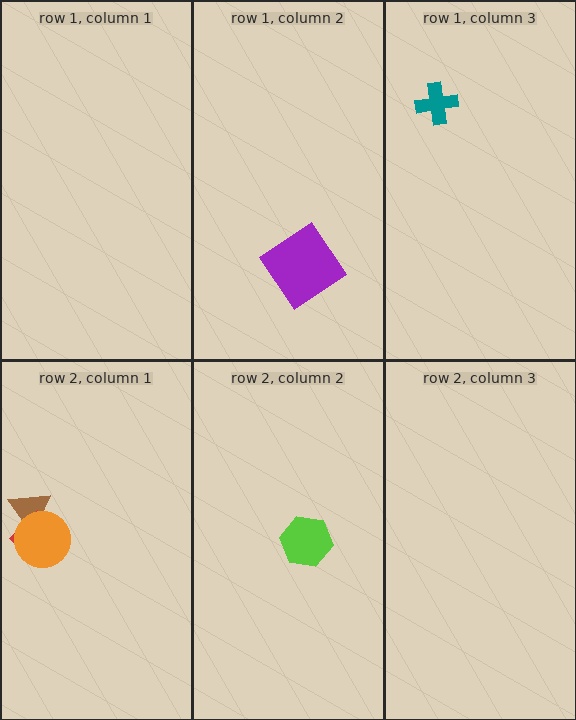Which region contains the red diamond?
The row 2, column 1 region.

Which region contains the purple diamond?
The row 1, column 2 region.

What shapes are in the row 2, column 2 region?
The lime hexagon.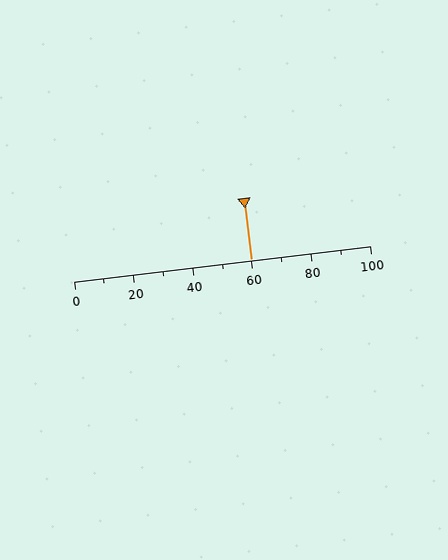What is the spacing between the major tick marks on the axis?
The major ticks are spaced 20 apart.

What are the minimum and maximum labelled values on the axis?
The axis runs from 0 to 100.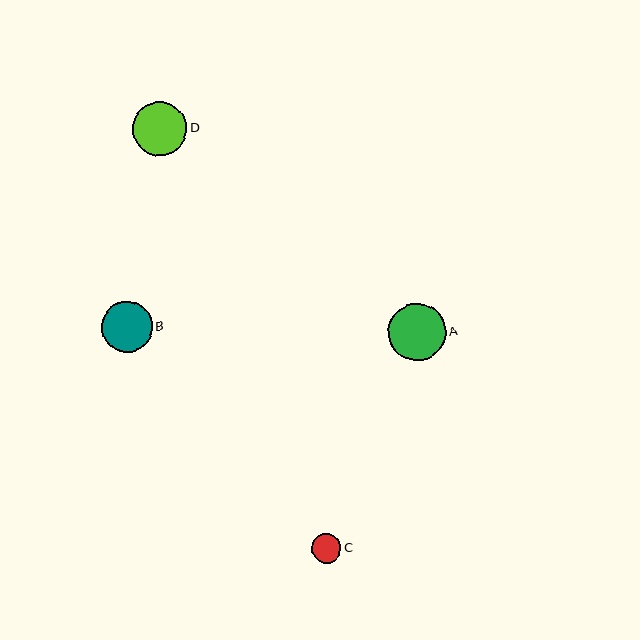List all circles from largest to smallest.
From largest to smallest: A, D, B, C.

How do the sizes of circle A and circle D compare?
Circle A and circle D are approximately the same size.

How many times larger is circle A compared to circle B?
Circle A is approximately 1.1 times the size of circle B.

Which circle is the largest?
Circle A is the largest with a size of approximately 57 pixels.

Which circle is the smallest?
Circle C is the smallest with a size of approximately 30 pixels.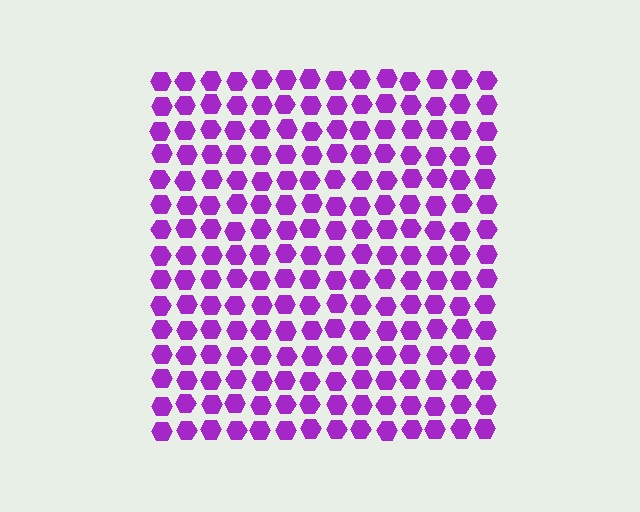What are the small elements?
The small elements are hexagons.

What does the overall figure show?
The overall figure shows a square.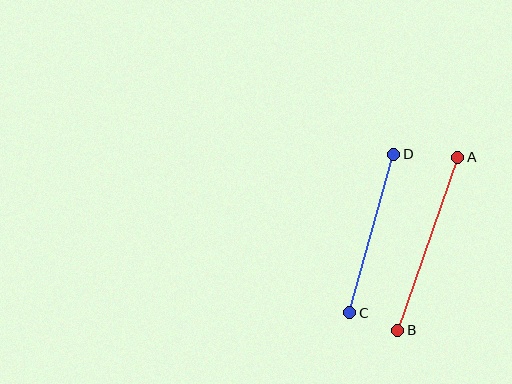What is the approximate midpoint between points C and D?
The midpoint is at approximately (372, 234) pixels.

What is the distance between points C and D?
The distance is approximately 164 pixels.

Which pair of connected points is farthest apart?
Points A and B are farthest apart.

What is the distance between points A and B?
The distance is approximately 183 pixels.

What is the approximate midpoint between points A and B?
The midpoint is at approximately (428, 244) pixels.